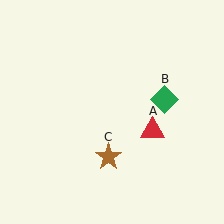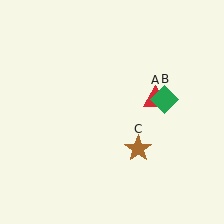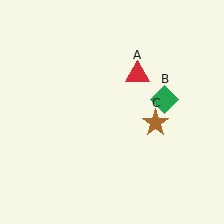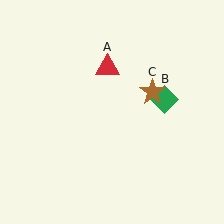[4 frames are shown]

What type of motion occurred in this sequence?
The red triangle (object A), brown star (object C) rotated counterclockwise around the center of the scene.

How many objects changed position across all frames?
2 objects changed position: red triangle (object A), brown star (object C).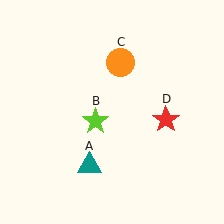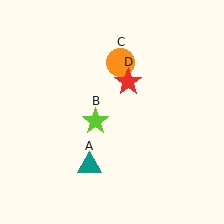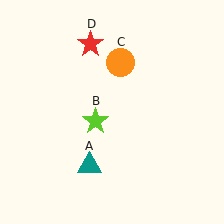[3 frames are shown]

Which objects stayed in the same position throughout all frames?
Teal triangle (object A) and lime star (object B) and orange circle (object C) remained stationary.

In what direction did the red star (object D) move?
The red star (object D) moved up and to the left.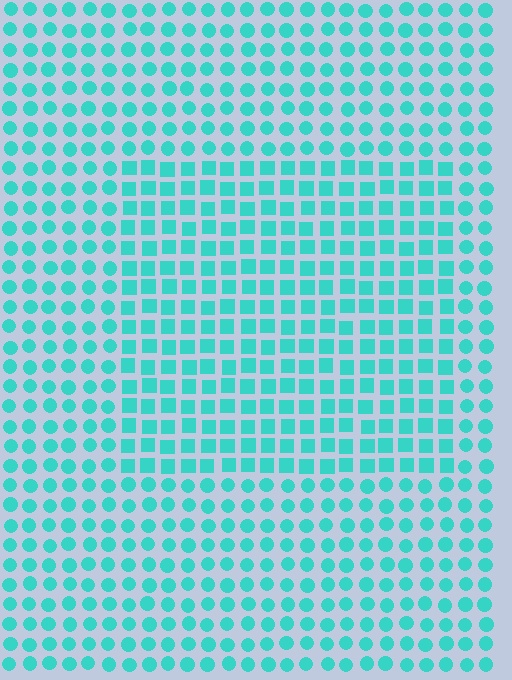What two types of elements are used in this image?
The image uses squares inside the rectangle region and circles outside it.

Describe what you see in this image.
The image is filled with small cyan elements arranged in a uniform grid. A rectangle-shaped region contains squares, while the surrounding area contains circles. The boundary is defined purely by the change in element shape.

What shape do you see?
I see a rectangle.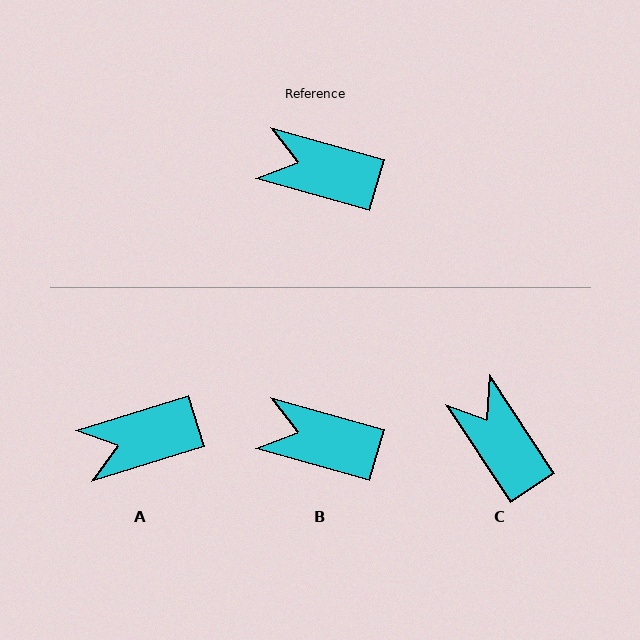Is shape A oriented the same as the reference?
No, it is off by about 33 degrees.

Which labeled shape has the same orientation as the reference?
B.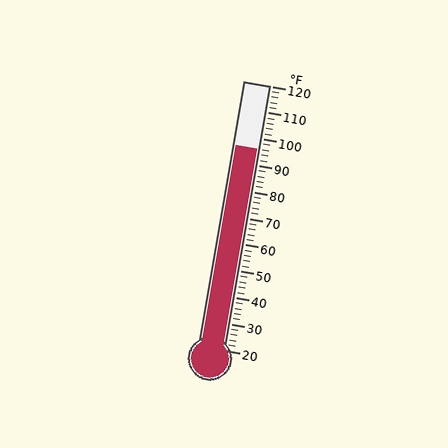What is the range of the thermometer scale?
The thermometer scale ranges from 20°F to 120°F.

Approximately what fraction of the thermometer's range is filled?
The thermometer is filled to approximately 75% of its range.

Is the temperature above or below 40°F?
The temperature is above 40°F.